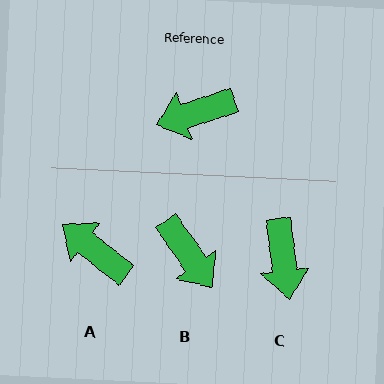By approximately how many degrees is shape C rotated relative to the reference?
Approximately 80 degrees counter-clockwise.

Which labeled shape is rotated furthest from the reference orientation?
B, about 107 degrees away.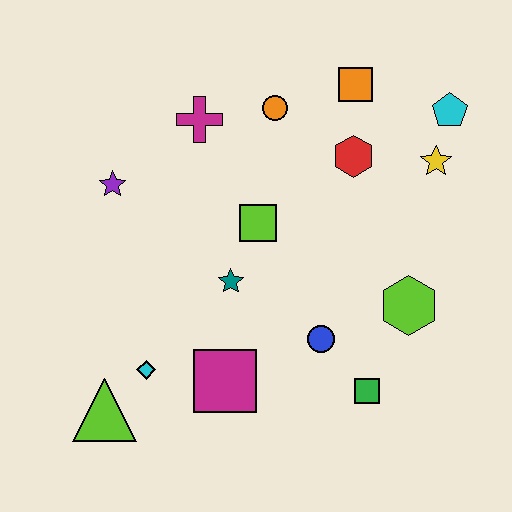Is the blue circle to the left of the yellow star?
Yes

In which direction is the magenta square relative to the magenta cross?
The magenta square is below the magenta cross.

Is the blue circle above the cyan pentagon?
No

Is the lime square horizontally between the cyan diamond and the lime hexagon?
Yes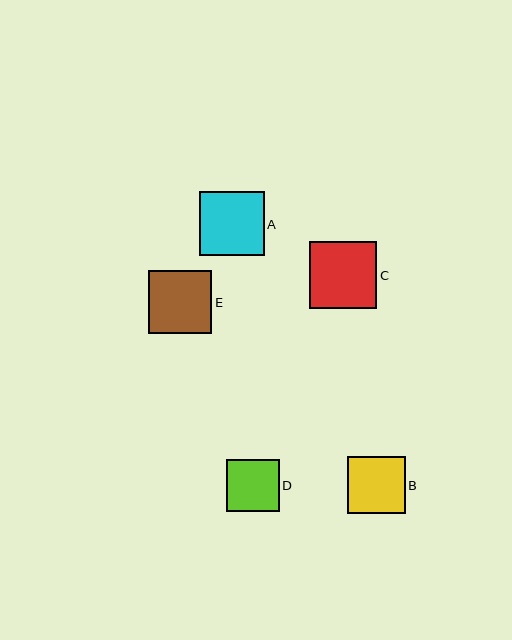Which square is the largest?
Square C is the largest with a size of approximately 67 pixels.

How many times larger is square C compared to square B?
Square C is approximately 1.2 times the size of square B.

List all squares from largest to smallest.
From largest to smallest: C, A, E, B, D.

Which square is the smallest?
Square D is the smallest with a size of approximately 52 pixels.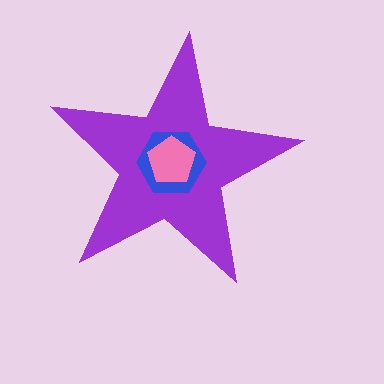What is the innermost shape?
The pink pentagon.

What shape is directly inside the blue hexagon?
The pink pentagon.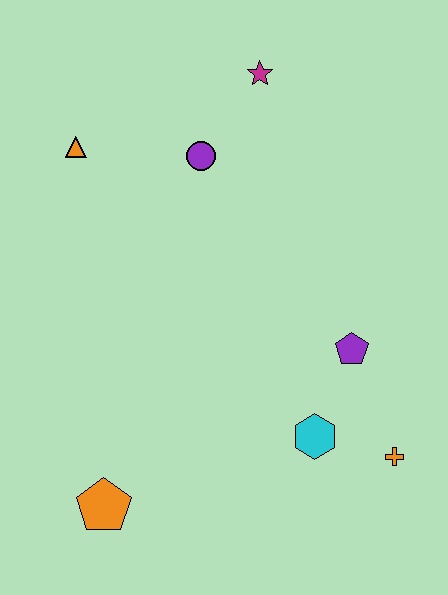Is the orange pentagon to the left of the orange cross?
Yes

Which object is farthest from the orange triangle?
The orange cross is farthest from the orange triangle.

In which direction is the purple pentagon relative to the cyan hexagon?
The purple pentagon is above the cyan hexagon.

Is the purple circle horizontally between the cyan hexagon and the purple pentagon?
No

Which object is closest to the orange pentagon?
The cyan hexagon is closest to the orange pentagon.